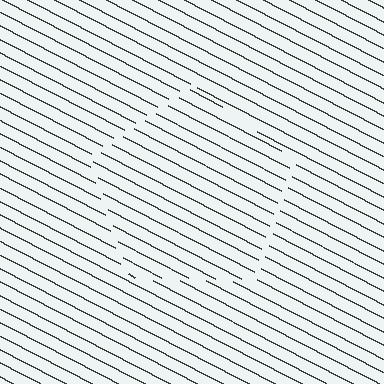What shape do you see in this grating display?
An illusory pentagon. The interior of the shape contains the same grating, shifted by half a period — the contour is defined by the phase discontinuity where line-ends from the inner and outer gratings abut.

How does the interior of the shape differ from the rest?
The interior of the shape contains the same grating, shifted by half a period — the contour is defined by the phase discontinuity where line-ends from the inner and outer gratings abut.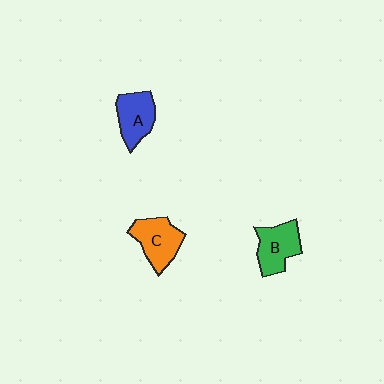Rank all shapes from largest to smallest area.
From largest to smallest: C (orange), B (green), A (blue).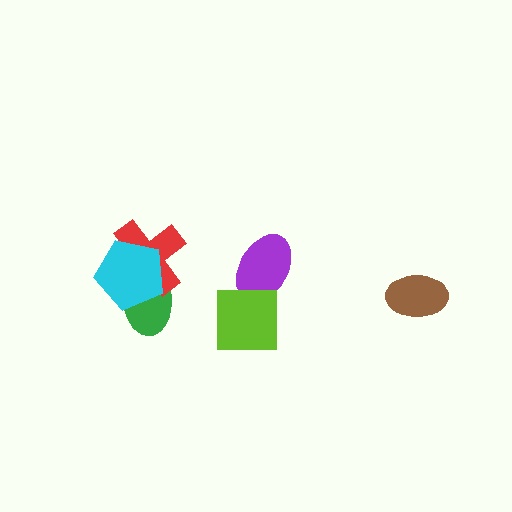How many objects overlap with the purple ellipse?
1 object overlaps with the purple ellipse.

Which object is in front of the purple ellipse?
The lime square is in front of the purple ellipse.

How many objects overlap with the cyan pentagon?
2 objects overlap with the cyan pentagon.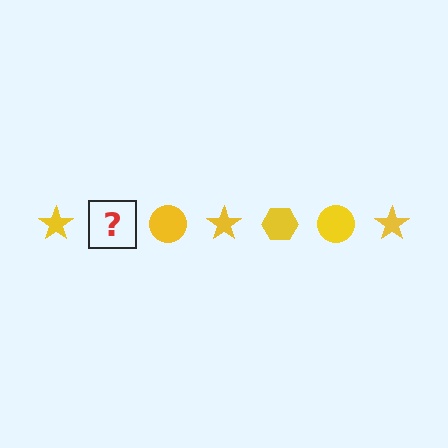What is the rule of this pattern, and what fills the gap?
The rule is that the pattern cycles through star, hexagon, circle shapes in yellow. The gap should be filled with a yellow hexagon.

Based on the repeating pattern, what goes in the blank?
The blank should be a yellow hexagon.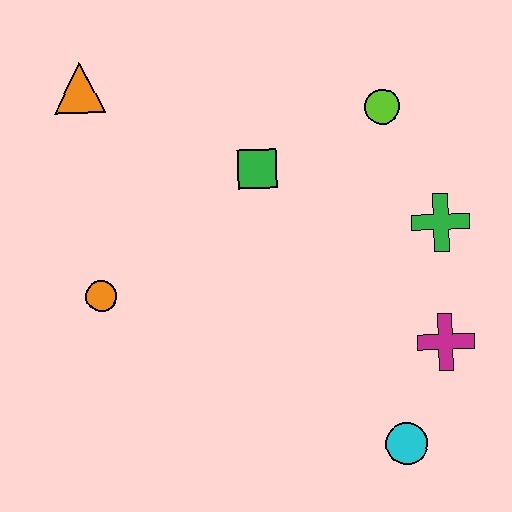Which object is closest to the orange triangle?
The green square is closest to the orange triangle.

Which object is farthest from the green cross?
The orange triangle is farthest from the green cross.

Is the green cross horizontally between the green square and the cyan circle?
No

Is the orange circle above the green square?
No